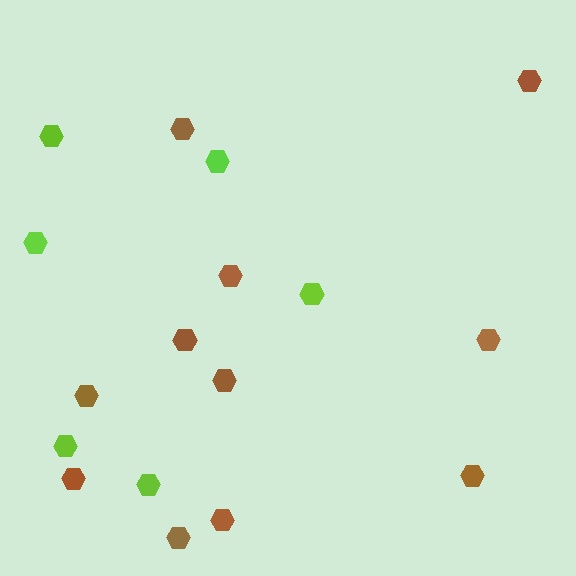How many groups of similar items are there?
There are 2 groups: one group of brown hexagons (11) and one group of lime hexagons (6).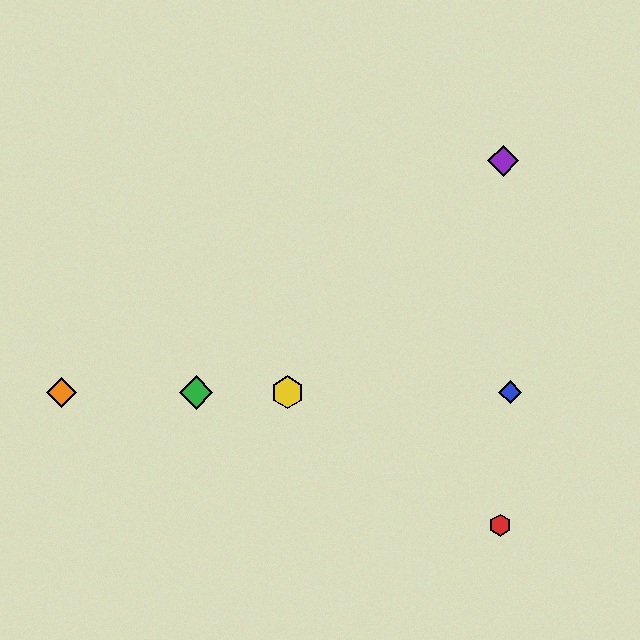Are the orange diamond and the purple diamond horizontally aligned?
No, the orange diamond is at y≈392 and the purple diamond is at y≈161.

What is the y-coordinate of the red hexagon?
The red hexagon is at y≈525.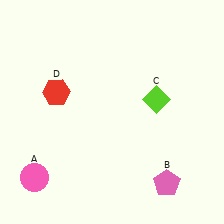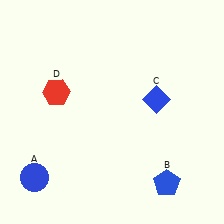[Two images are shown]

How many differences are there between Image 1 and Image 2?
There are 3 differences between the two images.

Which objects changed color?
A changed from pink to blue. B changed from pink to blue. C changed from lime to blue.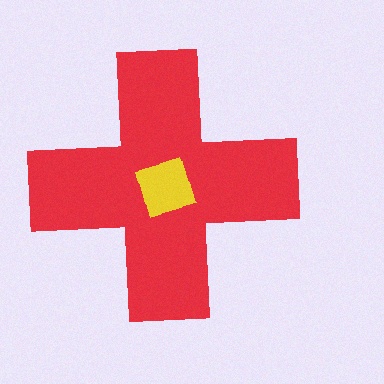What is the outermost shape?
The red cross.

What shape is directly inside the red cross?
The yellow square.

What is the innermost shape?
The yellow square.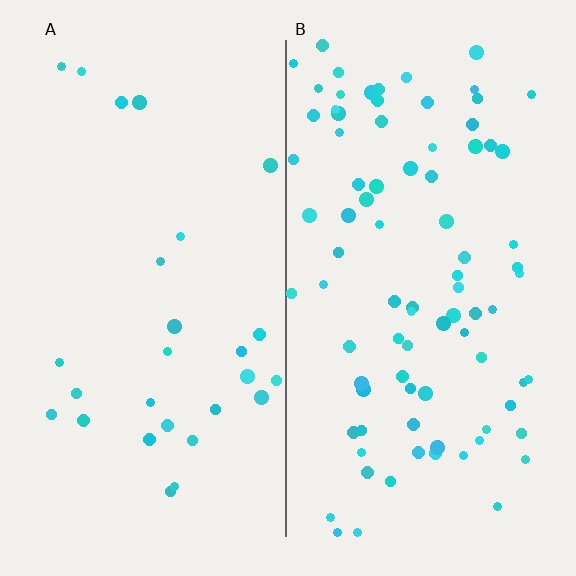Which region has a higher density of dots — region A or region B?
B (the right).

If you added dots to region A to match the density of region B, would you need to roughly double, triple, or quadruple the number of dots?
Approximately triple.